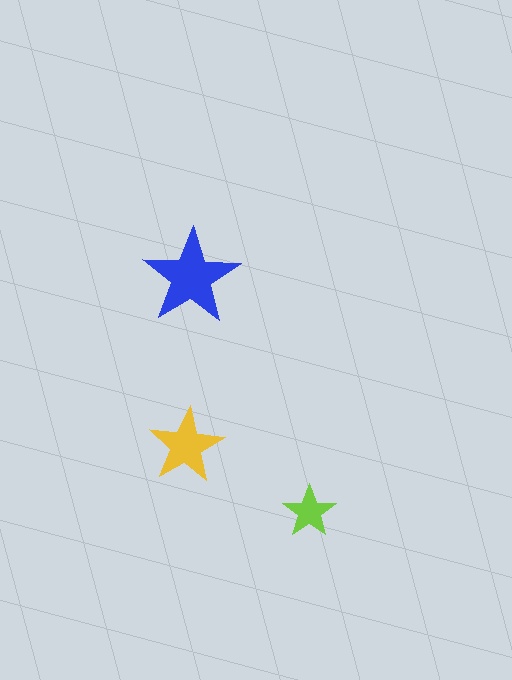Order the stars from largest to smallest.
the blue one, the yellow one, the lime one.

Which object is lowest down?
The lime star is bottommost.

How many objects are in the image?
There are 3 objects in the image.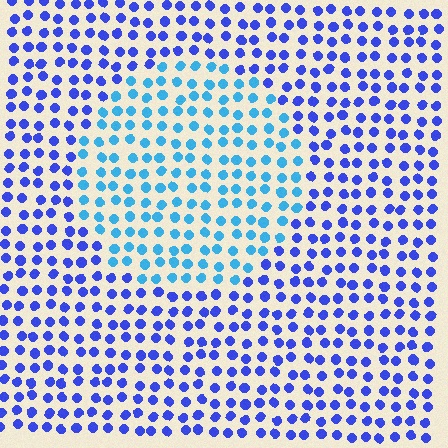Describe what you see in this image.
The image is filled with small blue elements in a uniform arrangement. A circle-shaped region is visible where the elements are tinted to a slightly different hue, forming a subtle color boundary.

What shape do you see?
I see a circle.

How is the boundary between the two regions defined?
The boundary is defined purely by a slight shift in hue (about 37 degrees). Spacing, size, and orientation are identical on both sides.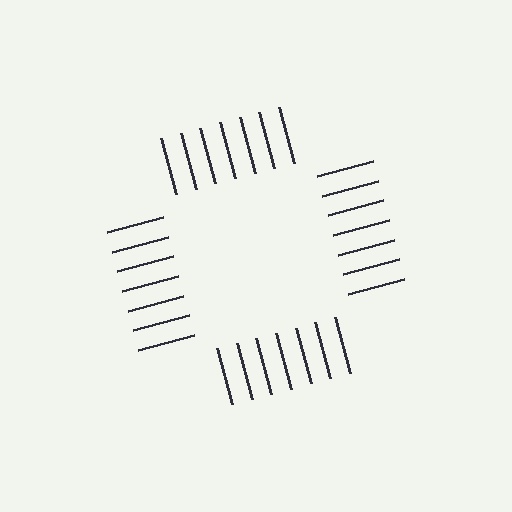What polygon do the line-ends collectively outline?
An illusory square — the line segments terminate on its edges but no continuous stroke is drawn.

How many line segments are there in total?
28 — 7 along each of the 4 edges.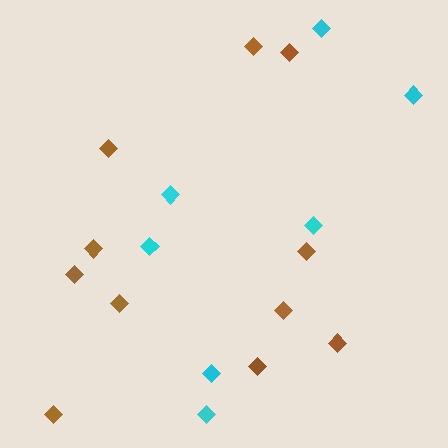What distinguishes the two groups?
There are 2 groups: one group of brown diamonds (11) and one group of cyan diamonds (7).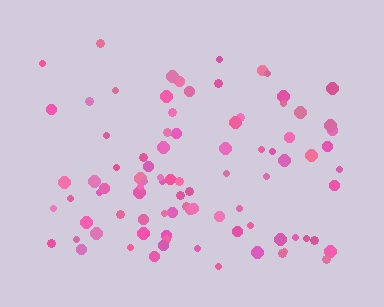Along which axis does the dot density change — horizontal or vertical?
Vertical.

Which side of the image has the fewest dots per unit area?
The top.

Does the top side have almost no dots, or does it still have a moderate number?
Still a moderate number, just noticeably fewer than the bottom.